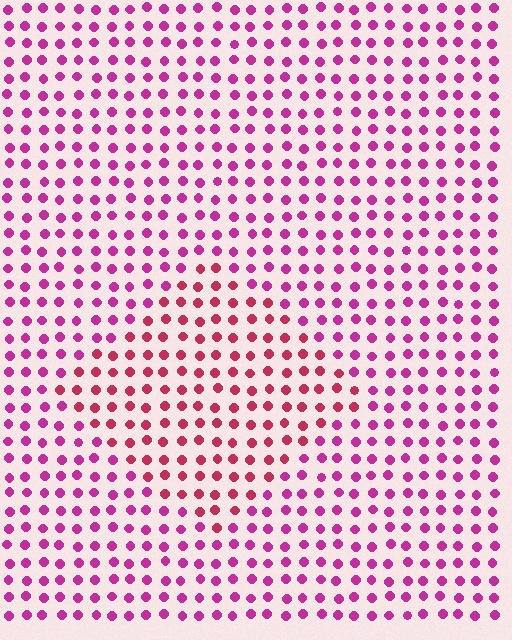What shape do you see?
I see a diamond.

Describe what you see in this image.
The image is filled with small magenta elements in a uniform arrangement. A diamond-shaped region is visible where the elements are tinted to a slightly different hue, forming a subtle color boundary.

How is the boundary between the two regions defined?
The boundary is defined purely by a slight shift in hue (about 28 degrees). Spacing, size, and orientation are identical on both sides.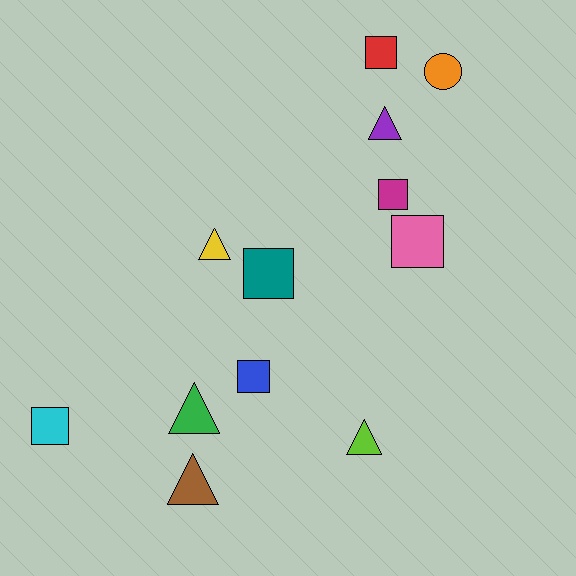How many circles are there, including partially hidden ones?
There is 1 circle.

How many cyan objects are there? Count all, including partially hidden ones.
There is 1 cyan object.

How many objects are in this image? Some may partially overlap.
There are 12 objects.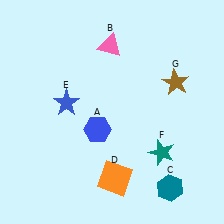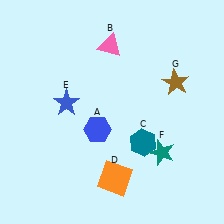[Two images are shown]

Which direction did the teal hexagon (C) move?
The teal hexagon (C) moved up.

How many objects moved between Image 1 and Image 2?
1 object moved between the two images.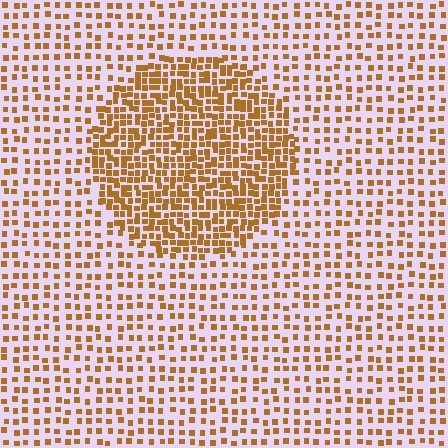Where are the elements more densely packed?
The elements are more densely packed inside the circle boundary.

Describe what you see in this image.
The image contains small brown elements arranged at two different densities. A circle-shaped region is visible where the elements are more densely packed than the surrounding area.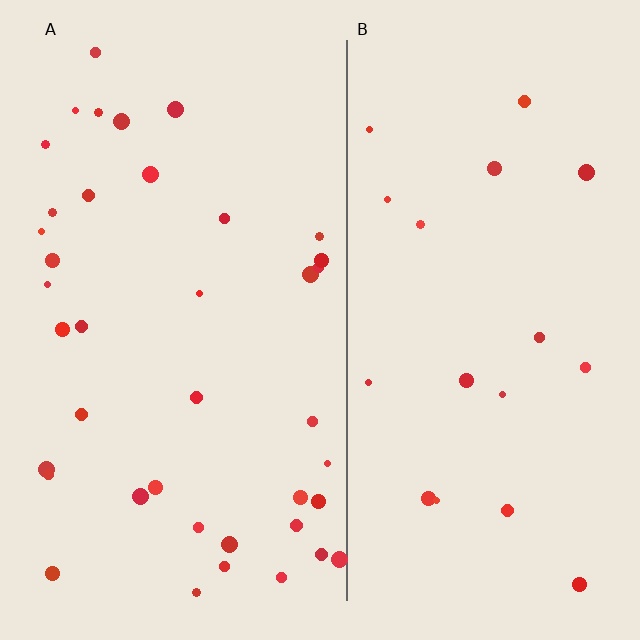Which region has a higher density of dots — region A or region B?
A (the left).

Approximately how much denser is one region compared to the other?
Approximately 2.1× — region A over region B.